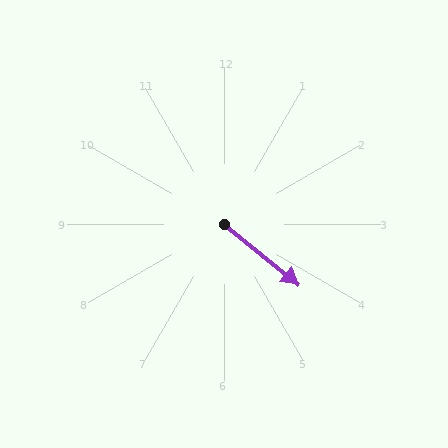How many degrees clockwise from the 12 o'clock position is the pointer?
Approximately 129 degrees.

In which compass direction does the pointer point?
Southeast.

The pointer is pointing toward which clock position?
Roughly 4 o'clock.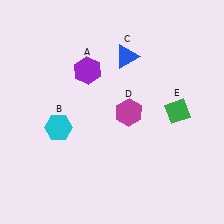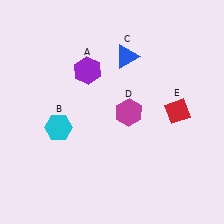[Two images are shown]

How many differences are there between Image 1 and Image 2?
There is 1 difference between the two images.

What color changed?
The diamond (E) changed from green in Image 1 to red in Image 2.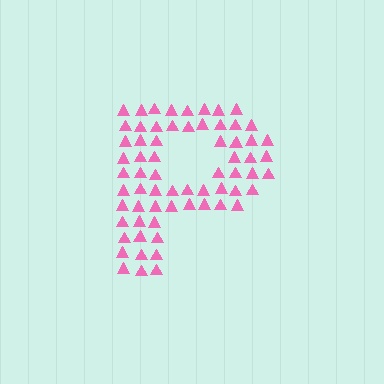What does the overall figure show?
The overall figure shows the letter P.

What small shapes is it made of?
It is made of small triangles.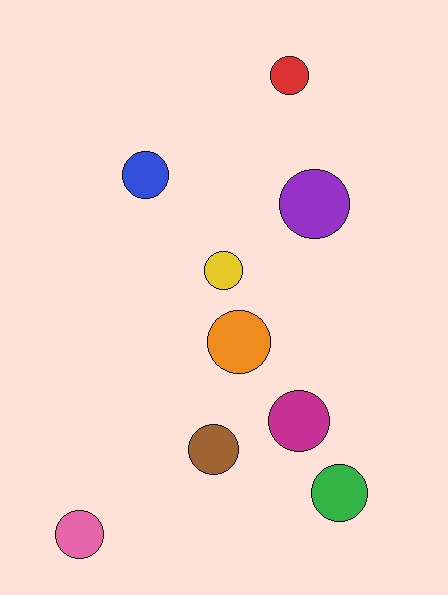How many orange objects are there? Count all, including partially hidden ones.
There is 1 orange object.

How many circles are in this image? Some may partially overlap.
There are 9 circles.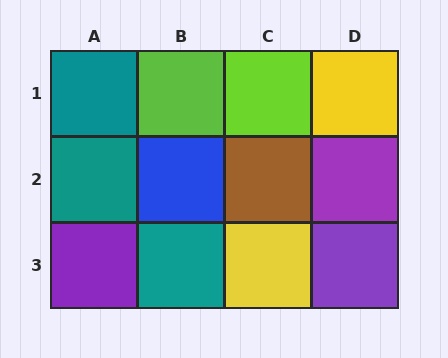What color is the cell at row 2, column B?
Blue.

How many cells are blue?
1 cell is blue.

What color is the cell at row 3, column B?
Teal.